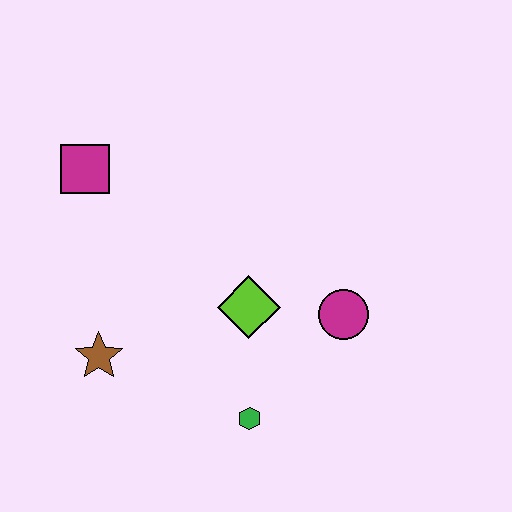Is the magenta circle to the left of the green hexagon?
No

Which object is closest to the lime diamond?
The magenta circle is closest to the lime diamond.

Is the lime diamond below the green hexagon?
No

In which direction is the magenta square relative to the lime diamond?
The magenta square is to the left of the lime diamond.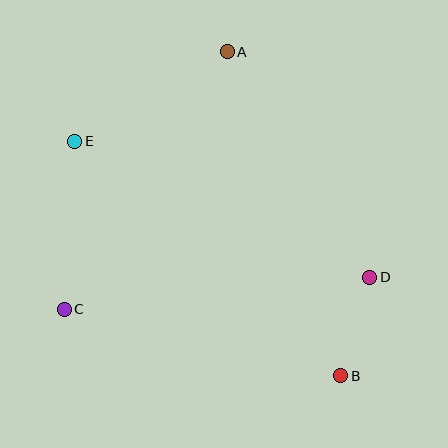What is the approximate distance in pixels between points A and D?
The distance between A and D is approximately 267 pixels.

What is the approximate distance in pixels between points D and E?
The distance between D and E is approximately 324 pixels.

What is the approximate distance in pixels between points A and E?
The distance between A and E is approximately 177 pixels.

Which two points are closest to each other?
Points B and D are closest to each other.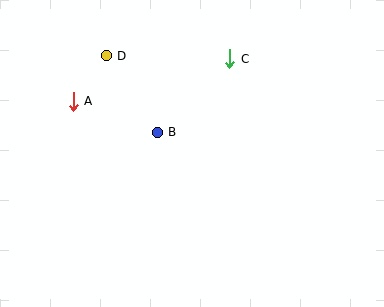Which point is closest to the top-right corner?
Point C is closest to the top-right corner.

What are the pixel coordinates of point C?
Point C is at (230, 59).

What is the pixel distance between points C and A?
The distance between C and A is 163 pixels.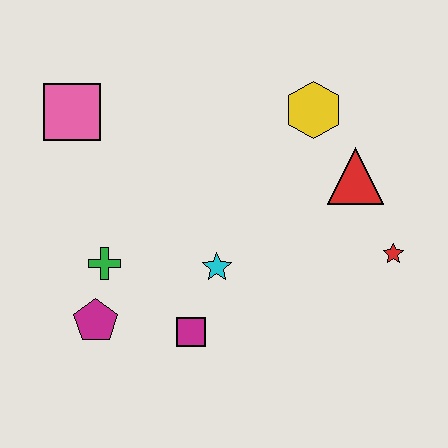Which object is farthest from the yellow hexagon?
The magenta pentagon is farthest from the yellow hexagon.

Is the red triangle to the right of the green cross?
Yes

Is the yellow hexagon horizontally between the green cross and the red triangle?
Yes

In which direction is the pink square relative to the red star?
The pink square is to the left of the red star.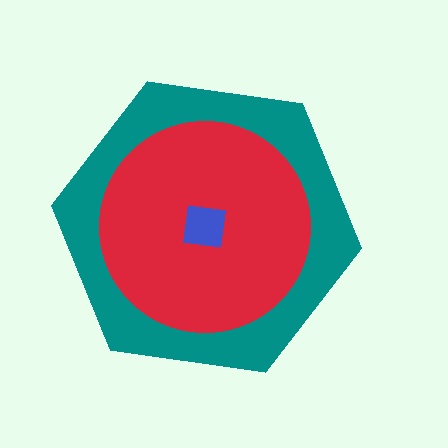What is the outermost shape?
The teal hexagon.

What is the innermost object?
The blue square.